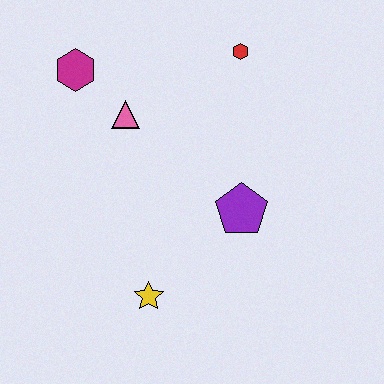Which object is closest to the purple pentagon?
The yellow star is closest to the purple pentagon.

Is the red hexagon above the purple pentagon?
Yes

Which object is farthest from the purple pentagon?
The magenta hexagon is farthest from the purple pentagon.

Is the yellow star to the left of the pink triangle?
No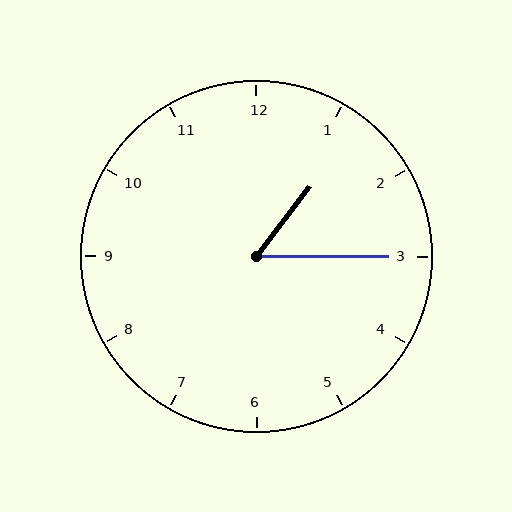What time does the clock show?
1:15.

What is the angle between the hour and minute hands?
Approximately 52 degrees.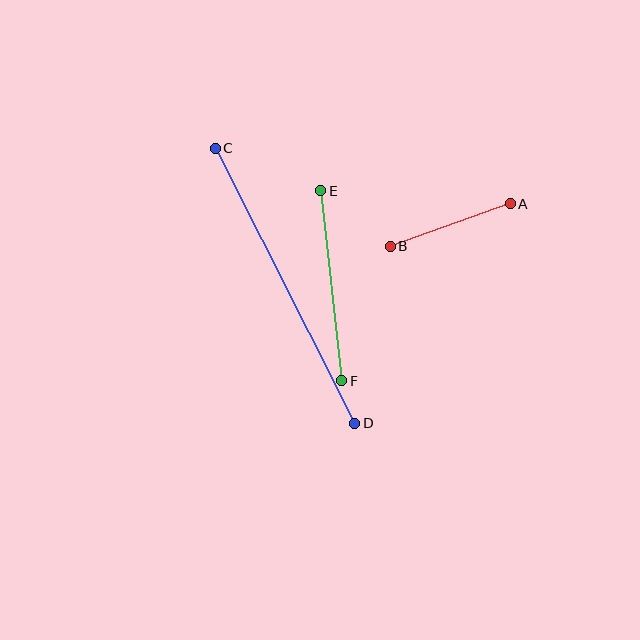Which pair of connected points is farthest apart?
Points C and D are farthest apart.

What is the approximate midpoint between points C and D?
The midpoint is at approximately (285, 286) pixels.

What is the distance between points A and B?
The distance is approximately 127 pixels.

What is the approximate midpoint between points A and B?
The midpoint is at approximately (450, 225) pixels.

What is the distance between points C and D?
The distance is approximately 309 pixels.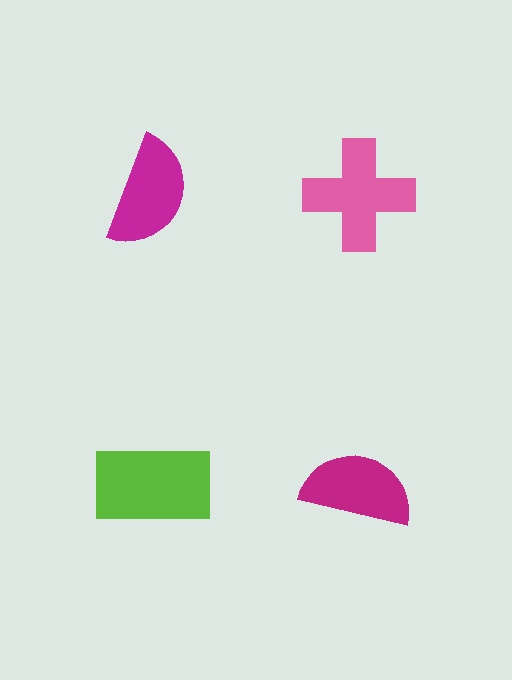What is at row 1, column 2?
A pink cross.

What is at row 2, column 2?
A magenta semicircle.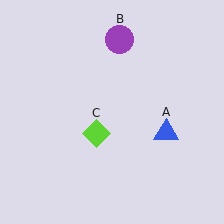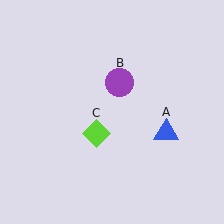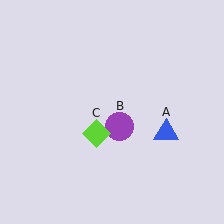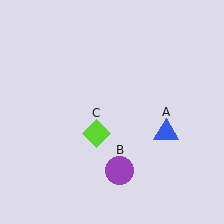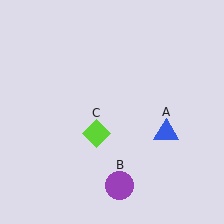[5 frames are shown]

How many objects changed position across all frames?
1 object changed position: purple circle (object B).